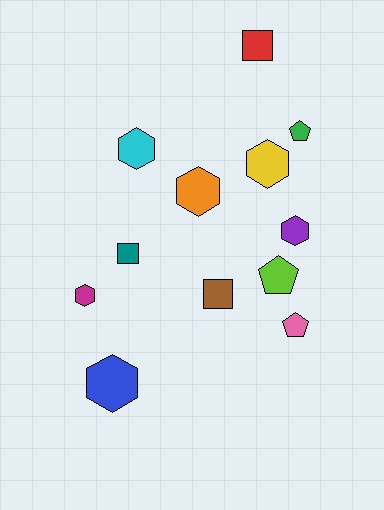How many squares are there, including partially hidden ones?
There are 3 squares.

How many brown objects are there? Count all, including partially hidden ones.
There is 1 brown object.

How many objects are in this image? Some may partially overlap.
There are 12 objects.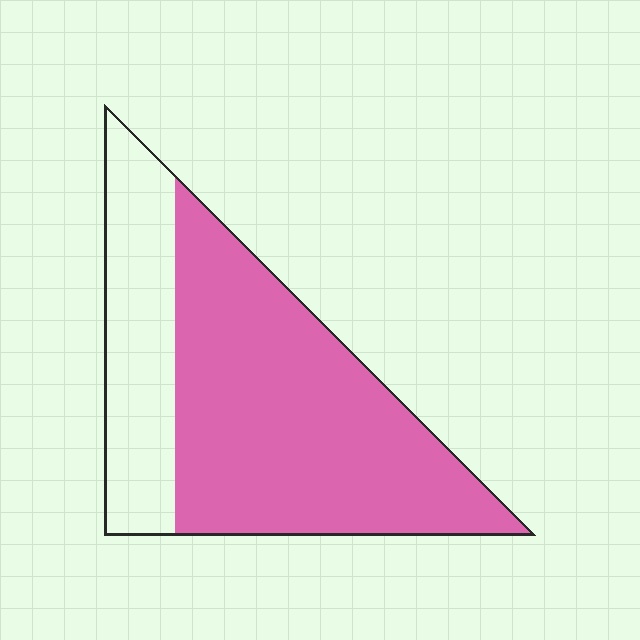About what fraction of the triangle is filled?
About two thirds (2/3).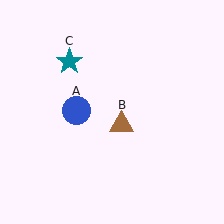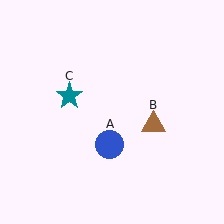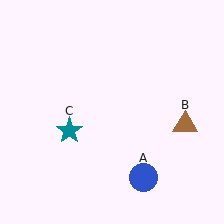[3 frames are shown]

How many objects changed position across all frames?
3 objects changed position: blue circle (object A), brown triangle (object B), teal star (object C).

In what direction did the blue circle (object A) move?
The blue circle (object A) moved down and to the right.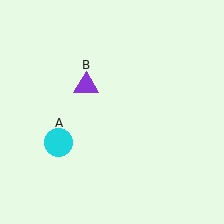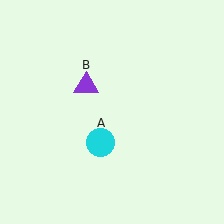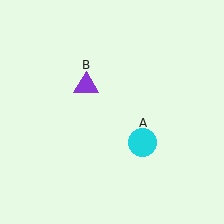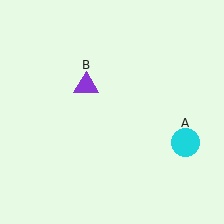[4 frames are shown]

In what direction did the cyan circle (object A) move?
The cyan circle (object A) moved right.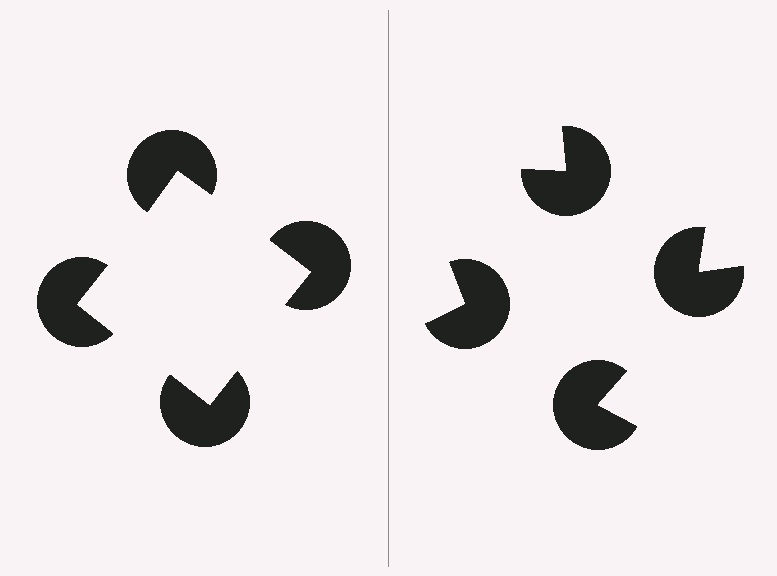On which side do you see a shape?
An illusory square appears on the left side. On the right side the wedge cuts are rotated, so no coherent shape forms.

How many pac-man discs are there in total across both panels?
8 — 4 on each side.